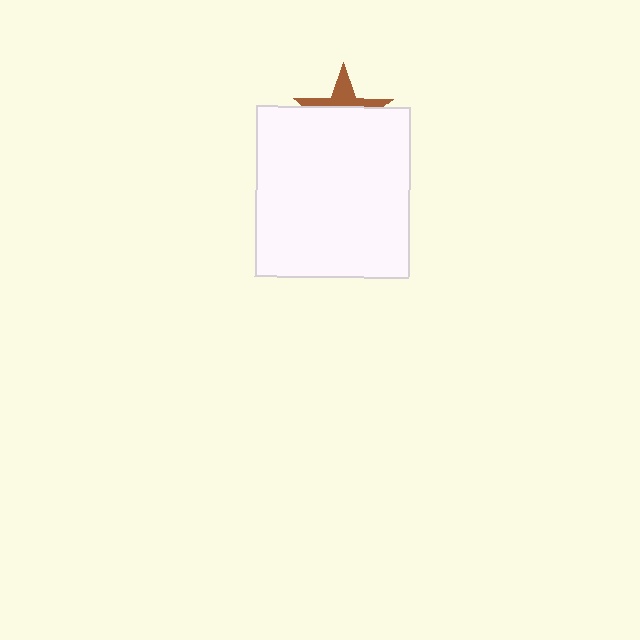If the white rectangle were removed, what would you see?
You would see the complete brown star.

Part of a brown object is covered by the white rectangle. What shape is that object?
It is a star.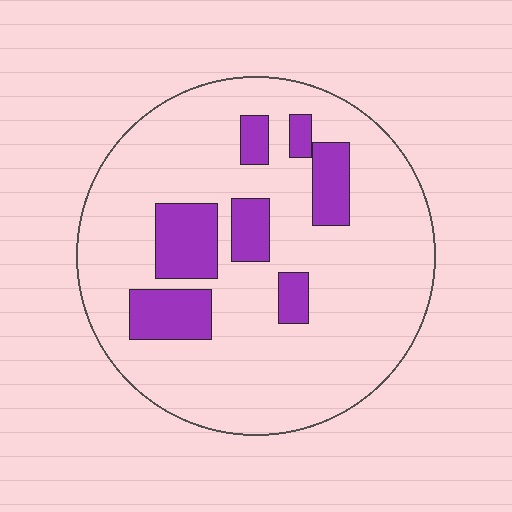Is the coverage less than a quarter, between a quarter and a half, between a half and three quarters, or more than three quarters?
Less than a quarter.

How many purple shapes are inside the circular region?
7.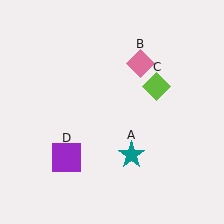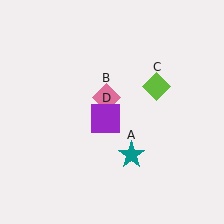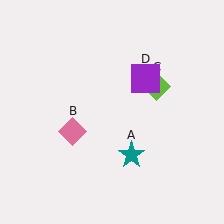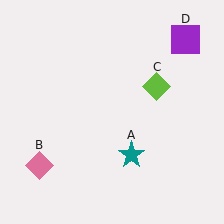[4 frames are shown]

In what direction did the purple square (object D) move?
The purple square (object D) moved up and to the right.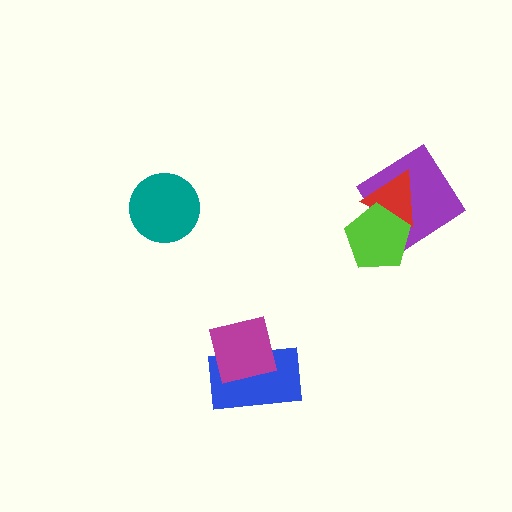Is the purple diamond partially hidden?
Yes, it is partially covered by another shape.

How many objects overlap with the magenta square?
1 object overlaps with the magenta square.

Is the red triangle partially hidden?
Yes, it is partially covered by another shape.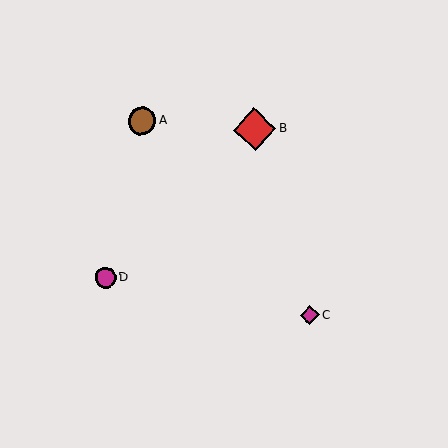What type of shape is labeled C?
Shape C is a magenta diamond.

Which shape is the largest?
The red diamond (labeled B) is the largest.